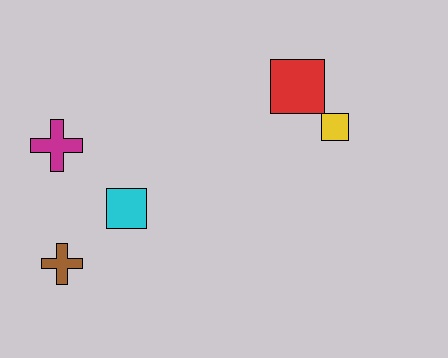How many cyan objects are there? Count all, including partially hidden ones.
There is 1 cyan object.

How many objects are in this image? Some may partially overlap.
There are 5 objects.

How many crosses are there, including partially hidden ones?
There are 2 crosses.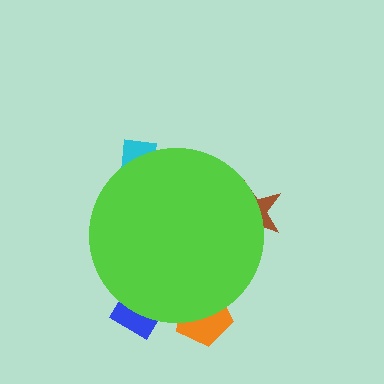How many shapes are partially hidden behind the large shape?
4 shapes are partially hidden.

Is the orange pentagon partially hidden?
Yes, the orange pentagon is partially hidden behind the lime circle.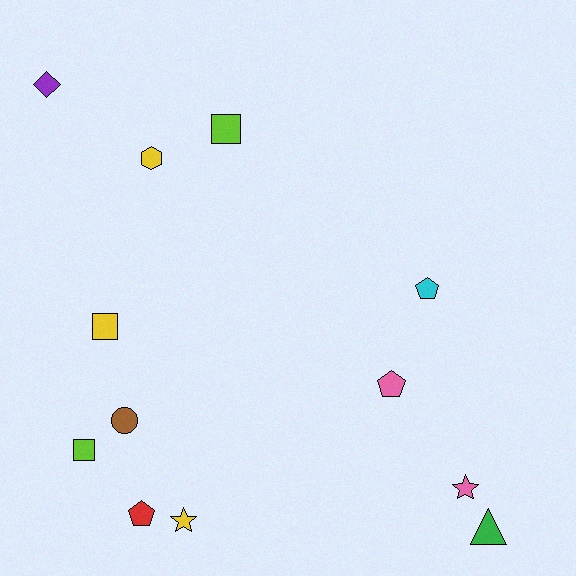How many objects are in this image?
There are 12 objects.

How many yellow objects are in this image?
There are 3 yellow objects.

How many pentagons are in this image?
There are 3 pentagons.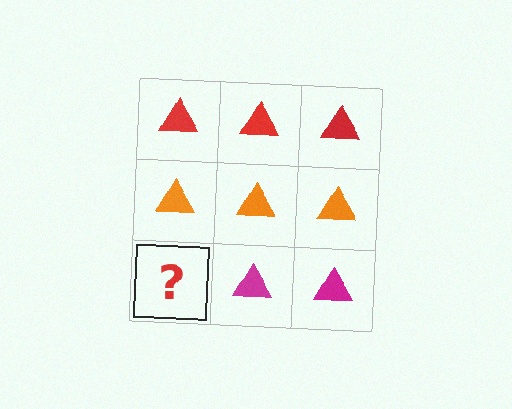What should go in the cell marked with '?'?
The missing cell should contain a magenta triangle.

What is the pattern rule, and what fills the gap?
The rule is that each row has a consistent color. The gap should be filled with a magenta triangle.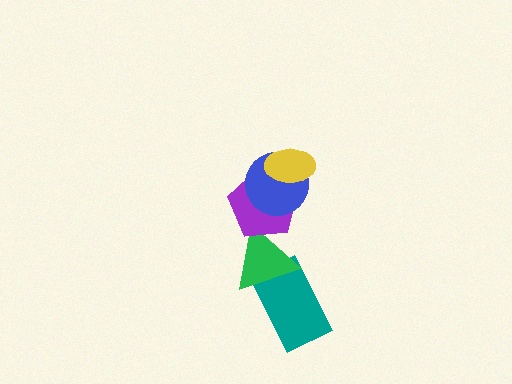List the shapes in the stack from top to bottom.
From top to bottom: the yellow ellipse, the blue circle, the purple pentagon, the green triangle, the teal rectangle.